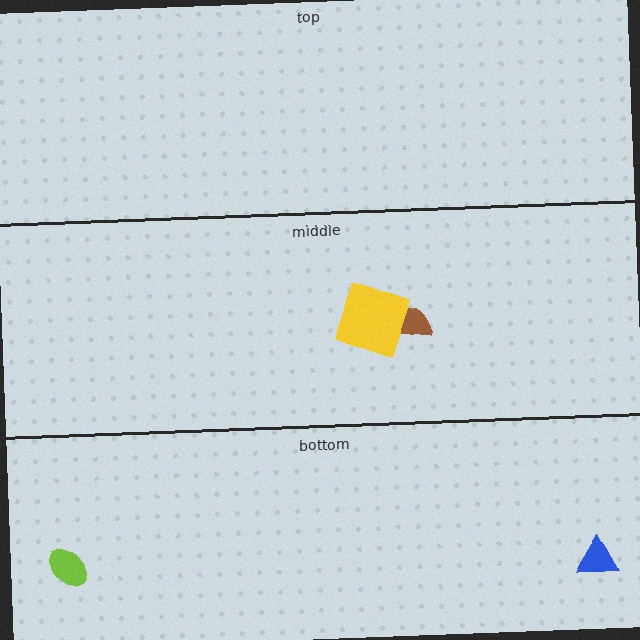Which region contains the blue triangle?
The bottom region.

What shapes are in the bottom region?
The lime ellipse, the blue triangle.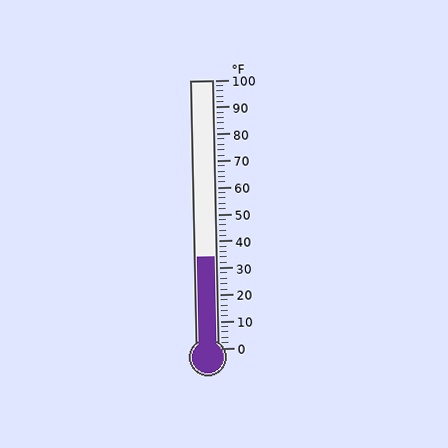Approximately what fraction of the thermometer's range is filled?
The thermometer is filled to approximately 35% of its range.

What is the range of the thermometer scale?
The thermometer scale ranges from 0°F to 100°F.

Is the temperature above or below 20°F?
The temperature is above 20°F.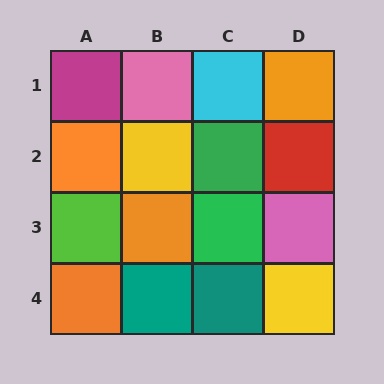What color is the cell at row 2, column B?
Yellow.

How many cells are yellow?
2 cells are yellow.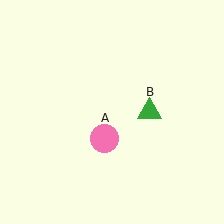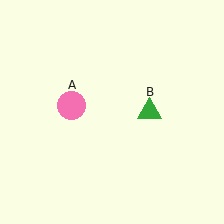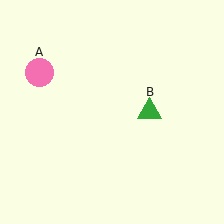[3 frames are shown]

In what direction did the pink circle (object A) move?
The pink circle (object A) moved up and to the left.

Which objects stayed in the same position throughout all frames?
Green triangle (object B) remained stationary.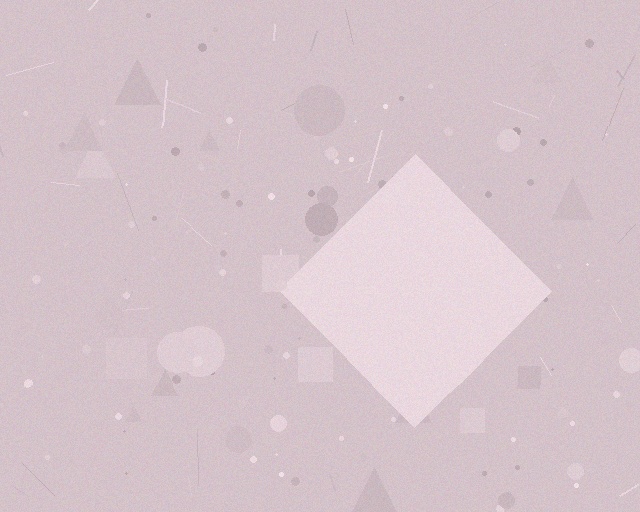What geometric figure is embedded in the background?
A diamond is embedded in the background.